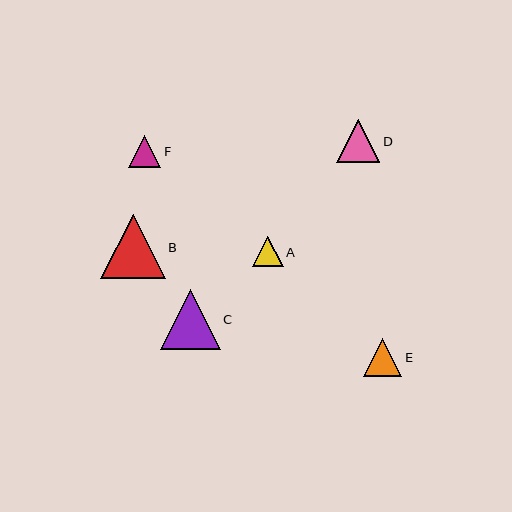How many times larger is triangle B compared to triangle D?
Triangle B is approximately 1.5 times the size of triangle D.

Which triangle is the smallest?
Triangle A is the smallest with a size of approximately 30 pixels.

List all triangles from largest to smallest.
From largest to smallest: B, C, D, E, F, A.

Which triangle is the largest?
Triangle B is the largest with a size of approximately 64 pixels.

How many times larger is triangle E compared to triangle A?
Triangle E is approximately 1.3 times the size of triangle A.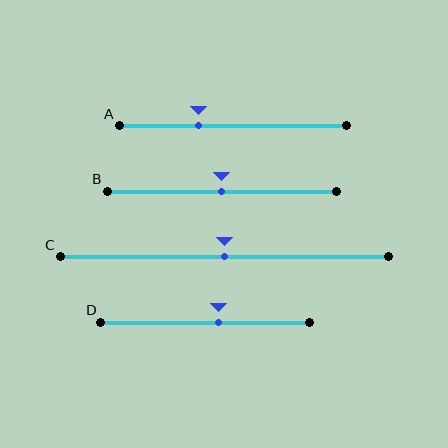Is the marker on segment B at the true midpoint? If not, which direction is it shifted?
Yes, the marker on segment B is at the true midpoint.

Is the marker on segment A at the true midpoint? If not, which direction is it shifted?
No, the marker on segment A is shifted to the left by about 15% of the segment length.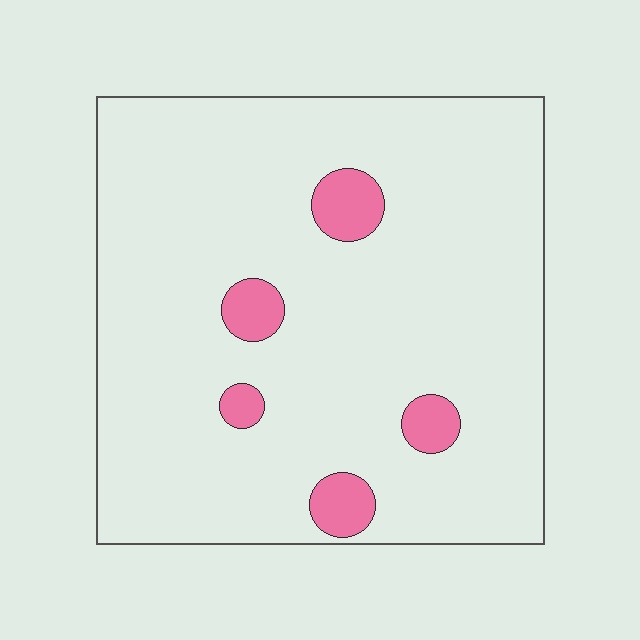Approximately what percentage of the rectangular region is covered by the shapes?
Approximately 10%.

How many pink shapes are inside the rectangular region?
5.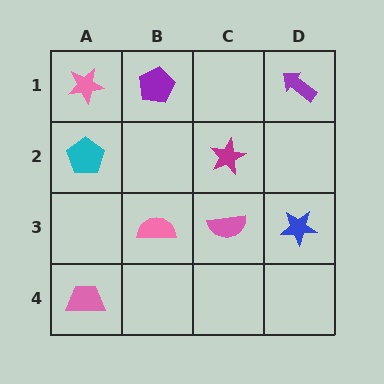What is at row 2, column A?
A cyan pentagon.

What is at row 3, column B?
A pink semicircle.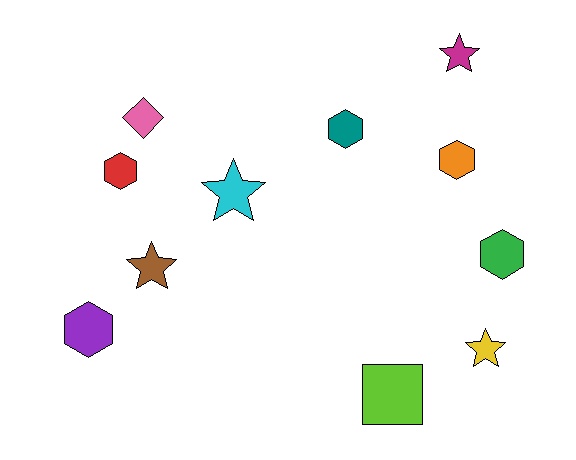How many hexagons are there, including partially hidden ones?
There are 5 hexagons.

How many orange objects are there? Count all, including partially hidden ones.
There is 1 orange object.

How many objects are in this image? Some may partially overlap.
There are 11 objects.